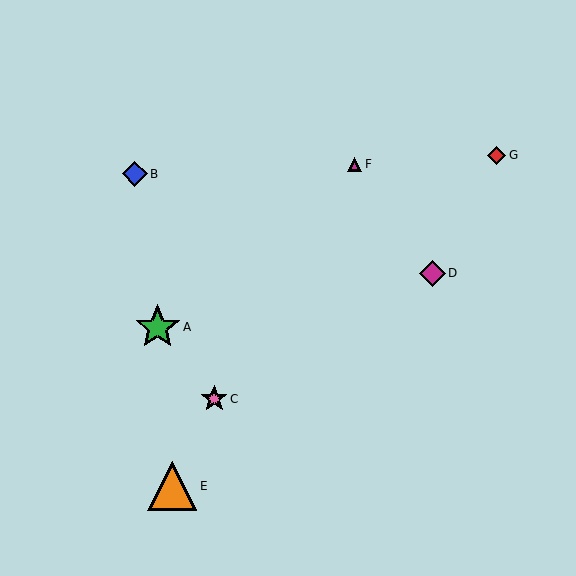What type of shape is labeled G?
Shape G is a red diamond.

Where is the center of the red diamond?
The center of the red diamond is at (497, 155).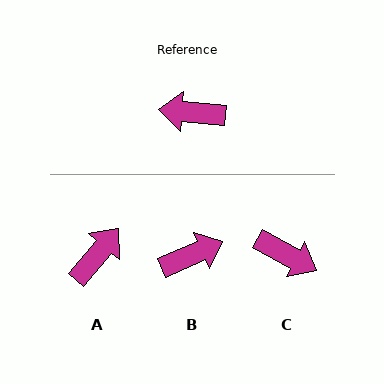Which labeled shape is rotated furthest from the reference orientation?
C, about 157 degrees away.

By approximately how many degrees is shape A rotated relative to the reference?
Approximately 125 degrees clockwise.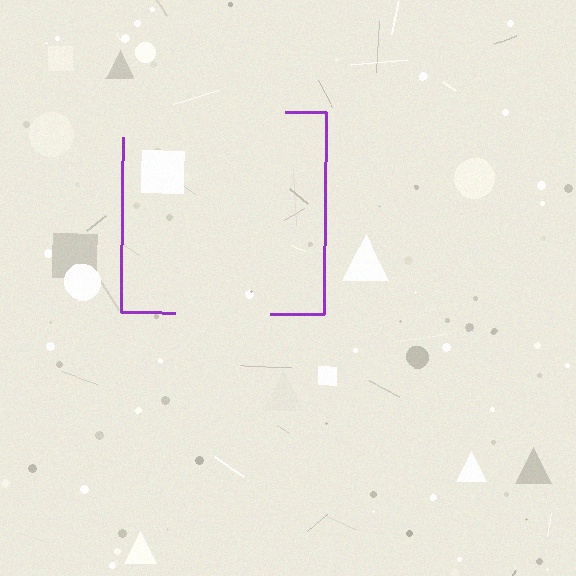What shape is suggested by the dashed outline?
The dashed outline suggests a square.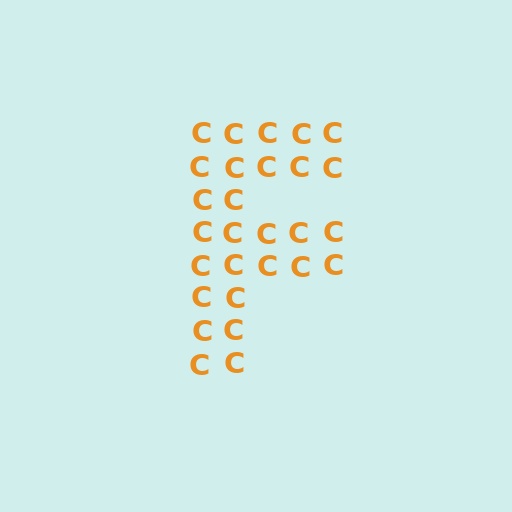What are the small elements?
The small elements are letter C's.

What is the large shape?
The large shape is the letter F.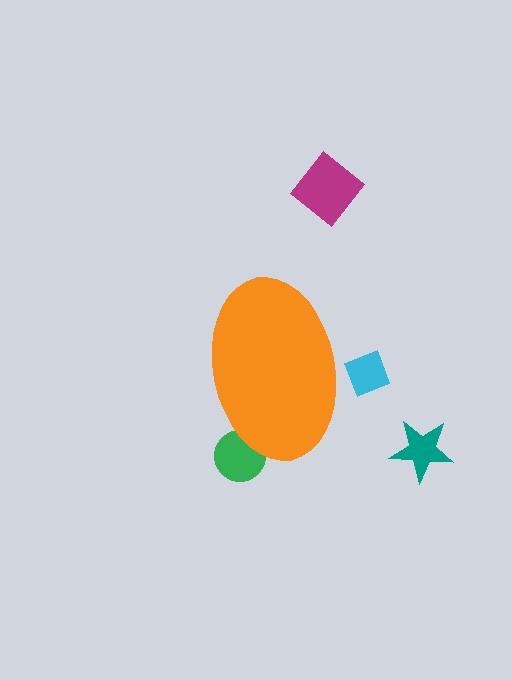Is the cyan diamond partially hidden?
Yes, the cyan diamond is partially hidden behind the orange ellipse.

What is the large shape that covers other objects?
An orange ellipse.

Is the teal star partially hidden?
No, the teal star is fully visible.